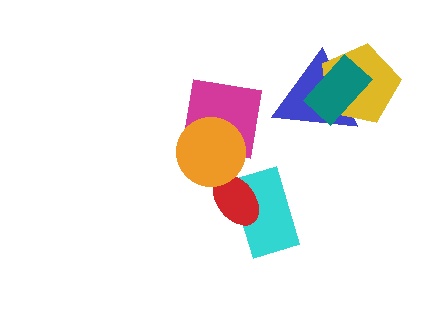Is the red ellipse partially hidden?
Yes, it is partially covered by another shape.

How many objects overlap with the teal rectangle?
2 objects overlap with the teal rectangle.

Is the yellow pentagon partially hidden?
Yes, it is partially covered by another shape.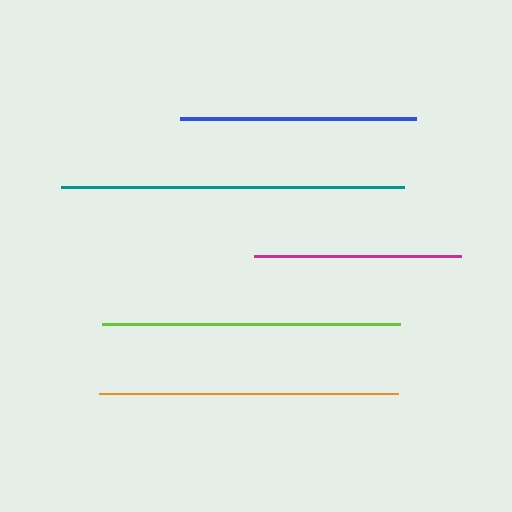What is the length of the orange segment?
The orange segment is approximately 300 pixels long.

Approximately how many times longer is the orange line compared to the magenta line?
The orange line is approximately 1.4 times the length of the magenta line.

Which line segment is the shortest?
The magenta line is the shortest at approximately 207 pixels.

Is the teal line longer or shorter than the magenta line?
The teal line is longer than the magenta line.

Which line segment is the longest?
The teal line is the longest at approximately 343 pixels.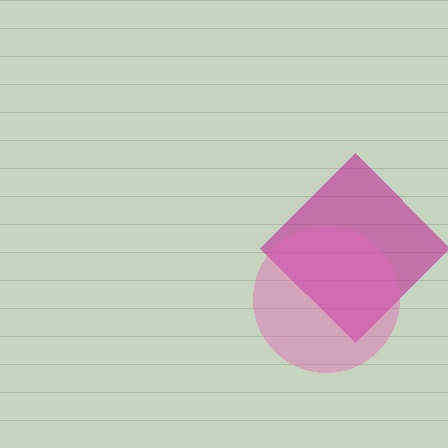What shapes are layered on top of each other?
The layered shapes are: a magenta diamond, a pink circle.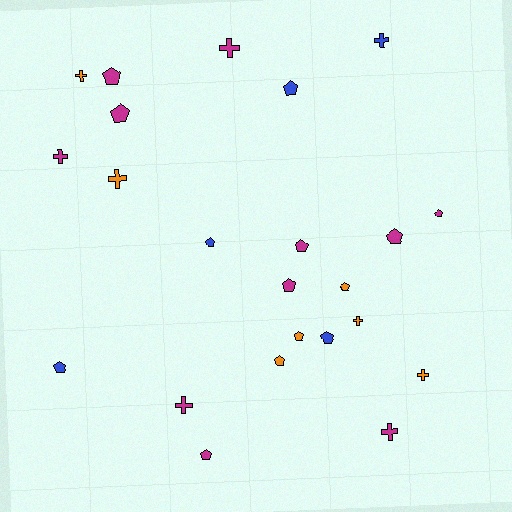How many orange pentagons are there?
There are 3 orange pentagons.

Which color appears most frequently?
Magenta, with 11 objects.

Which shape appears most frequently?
Pentagon, with 14 objects.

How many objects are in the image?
There are 23 objects.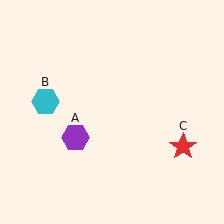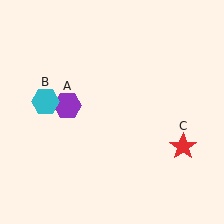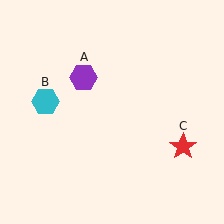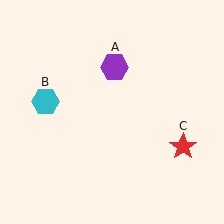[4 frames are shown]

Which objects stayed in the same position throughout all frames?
Cyan hexagon (object B) and red star (object C) remained stationary.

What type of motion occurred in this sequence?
The purple hexagon (object A) rotated clockwise around the center of the scene.